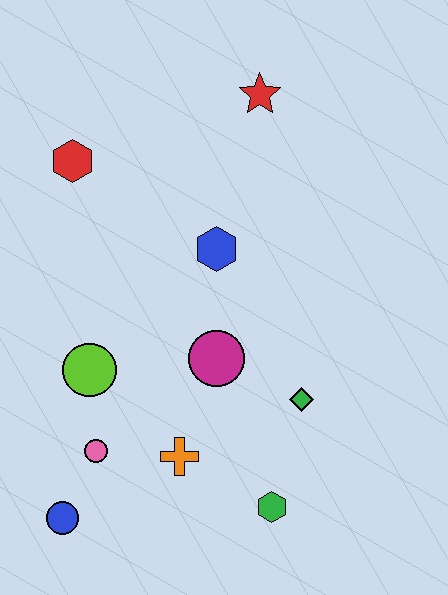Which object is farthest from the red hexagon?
The green hexagon is farthest from the red hexagon.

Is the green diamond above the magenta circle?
No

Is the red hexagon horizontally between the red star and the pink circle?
No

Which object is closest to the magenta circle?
The green diamond is closest to the magenta circle.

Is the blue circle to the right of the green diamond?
No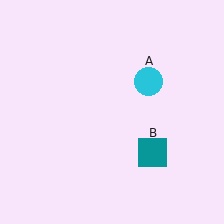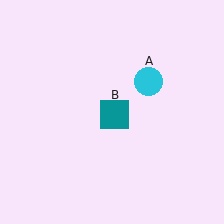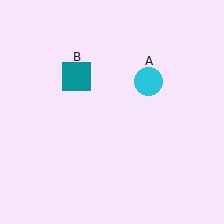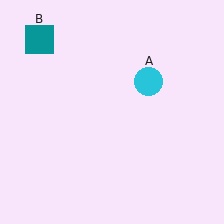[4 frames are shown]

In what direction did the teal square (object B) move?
The teal square (object B) moved up and to the left.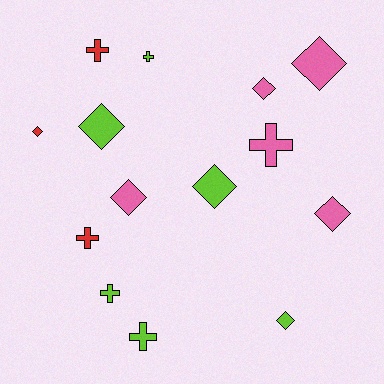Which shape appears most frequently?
Diamond, with 8 objects.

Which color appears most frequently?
Lime, with 6 objects.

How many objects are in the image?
There are 14 objects.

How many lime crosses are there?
There are 3 lime crosses.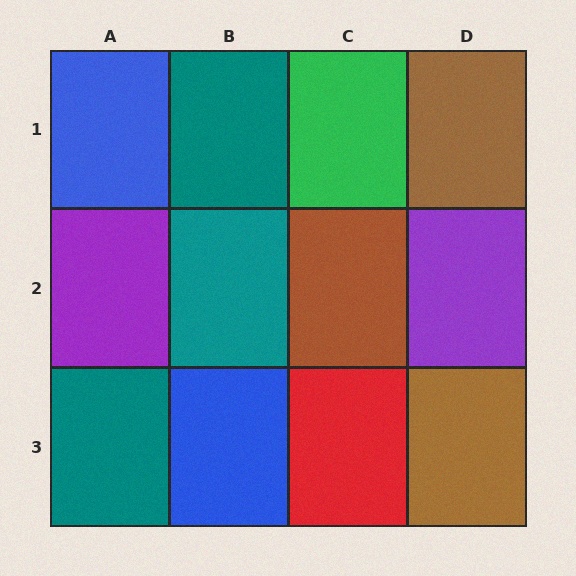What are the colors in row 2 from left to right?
Purple, teal, brown, purple.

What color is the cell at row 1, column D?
Brown.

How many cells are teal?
3 cells are teal.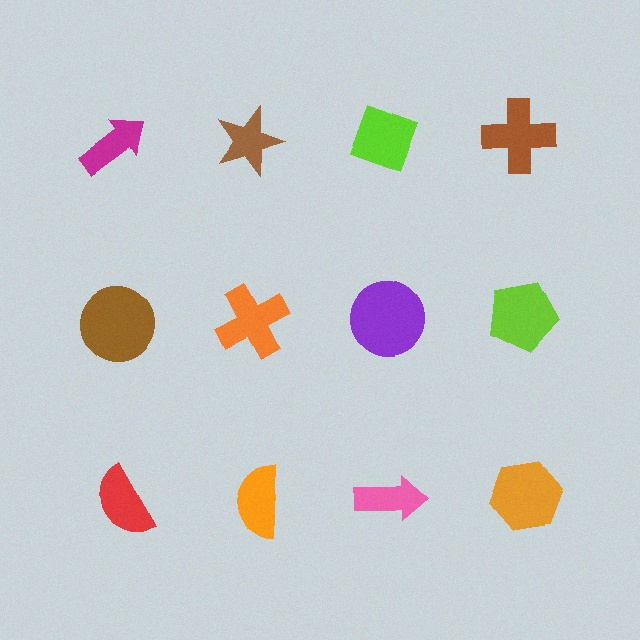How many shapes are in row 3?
4 shapes.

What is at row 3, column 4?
An orange hexagon.